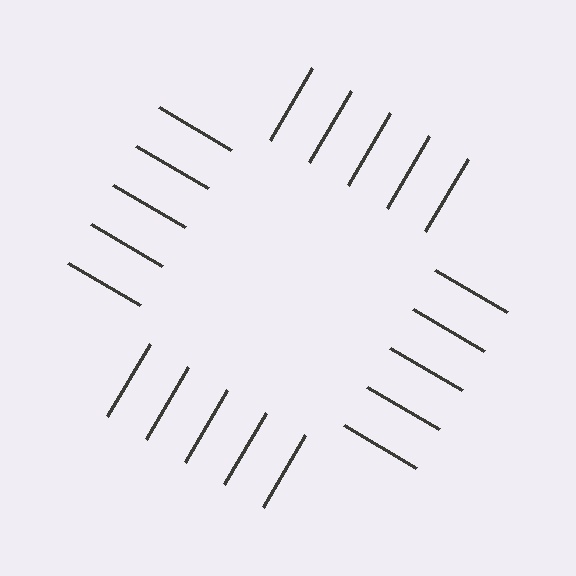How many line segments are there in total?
20 — 5 along each of the 4 edges.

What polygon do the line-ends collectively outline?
An illusory square — the line segments terminate on its edges but no continuous stroke is drawn.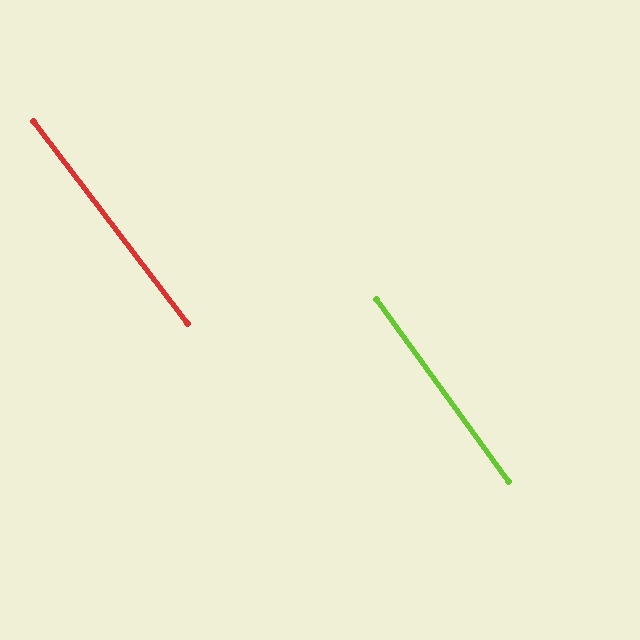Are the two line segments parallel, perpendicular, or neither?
Parallel — their directions differ by only 1.4°.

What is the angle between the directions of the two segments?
Approximately 1 degree.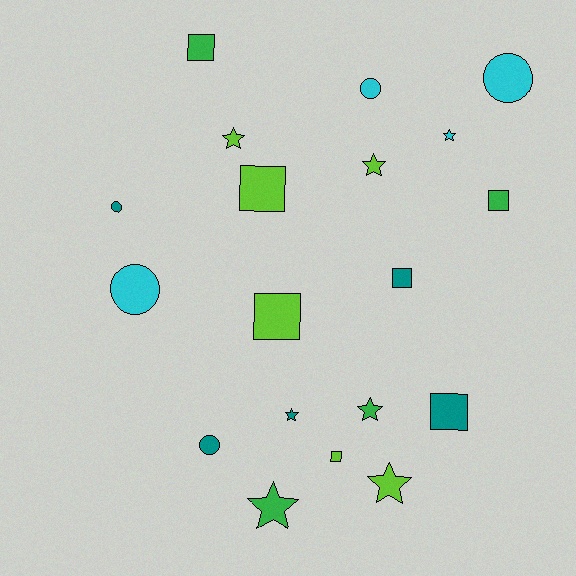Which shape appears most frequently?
Star, with 7 objects.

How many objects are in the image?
There are 19 objects.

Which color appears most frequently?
Lime, with 6 objects.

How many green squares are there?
There are 2 green squares.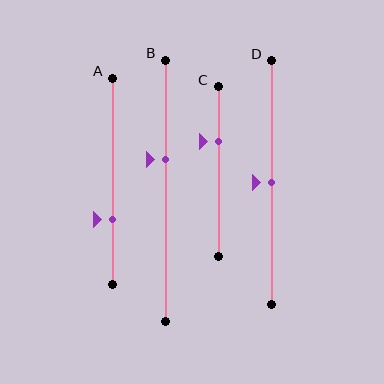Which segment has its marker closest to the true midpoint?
Segment D has its marker closest to the true midpoint.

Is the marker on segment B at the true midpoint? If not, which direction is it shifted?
No, the marker on segment B is shifted upward by about 12% of the segment length.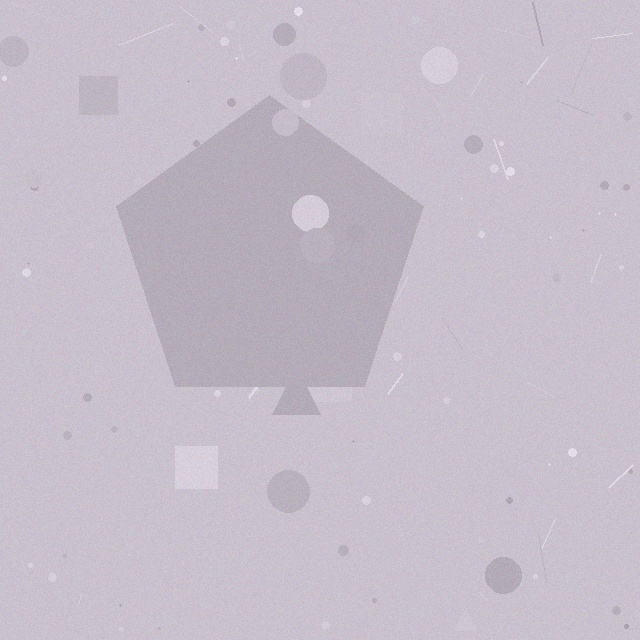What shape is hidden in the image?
A pentagon is hidden in the image.